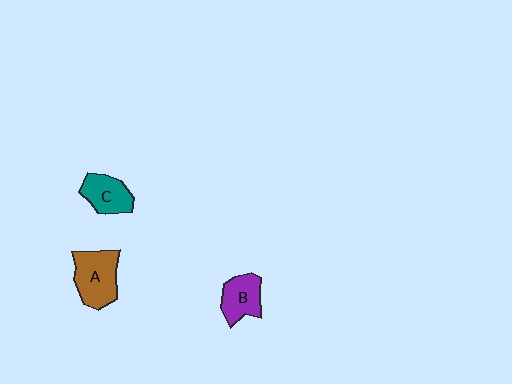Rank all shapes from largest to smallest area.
From largest to smallest: A (brown), C (teal), B (purple).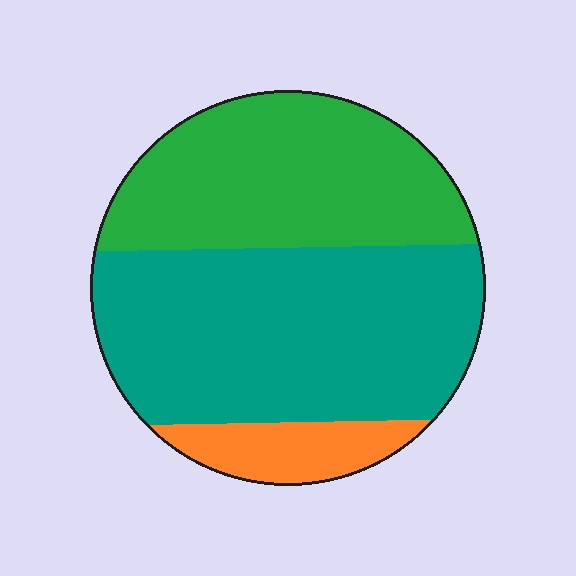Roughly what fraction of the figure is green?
Green takes up about three eighths (3/8) of the figure.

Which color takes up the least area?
Orange, at roughly 10%.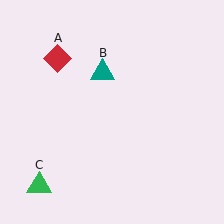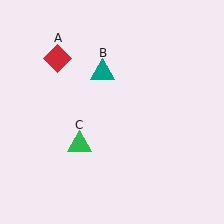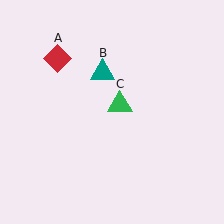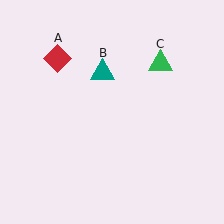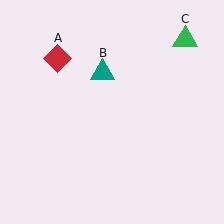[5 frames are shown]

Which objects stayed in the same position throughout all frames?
Red diamond (object A) and teal triangle (object B) remained stationary.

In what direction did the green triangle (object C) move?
The green triangle (object C) moved up and to the right.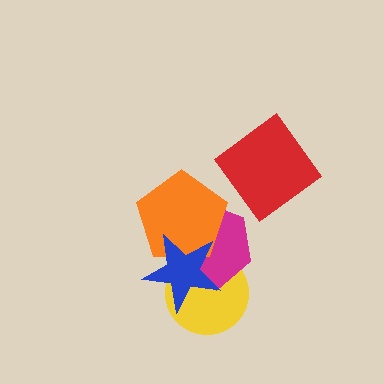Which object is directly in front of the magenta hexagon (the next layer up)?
The orange pentagon is directly in front of the magenta hexagon.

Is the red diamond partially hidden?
No, no other shape covers it.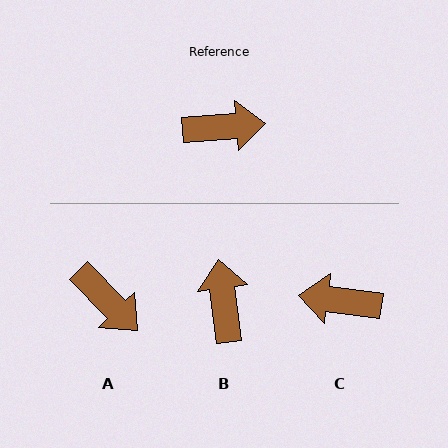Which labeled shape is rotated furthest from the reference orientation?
C, about 168 degrees away.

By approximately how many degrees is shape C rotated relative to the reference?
Approximately 168 degrees counter-clockwise.